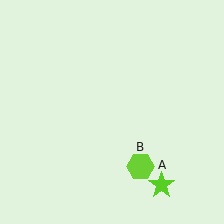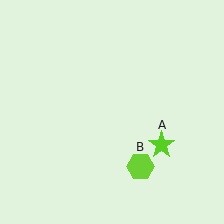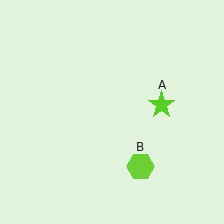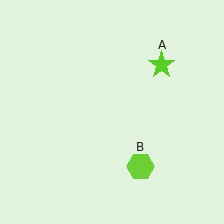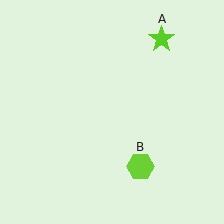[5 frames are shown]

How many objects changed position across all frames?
1 object changed position: lime star (object A).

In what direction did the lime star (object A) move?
The lime star (object A) moved up.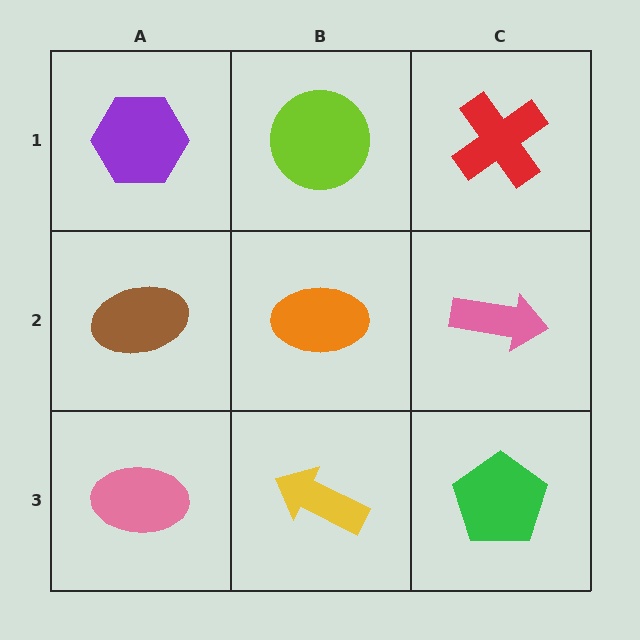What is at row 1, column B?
A lime circle.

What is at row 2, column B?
An orange ellipse.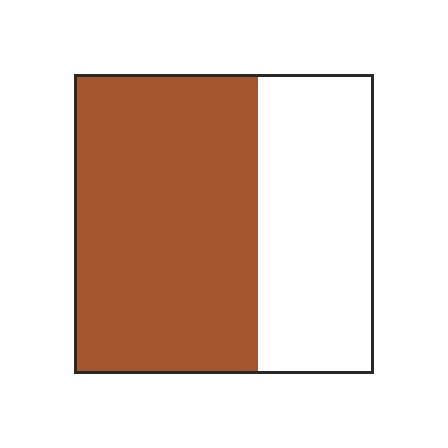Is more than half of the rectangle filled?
Yes.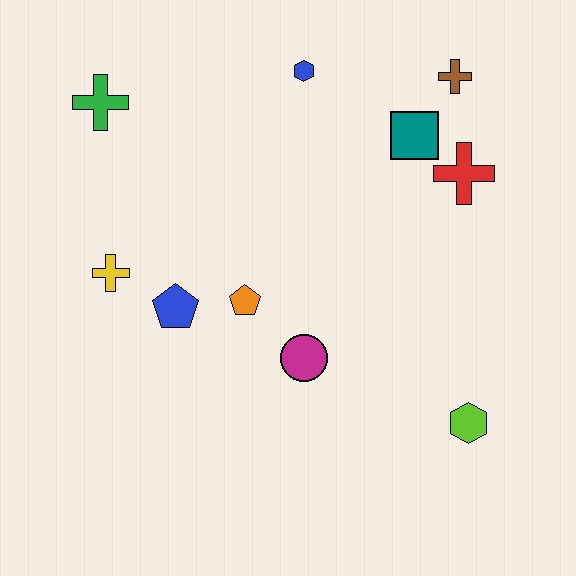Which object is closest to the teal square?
The red cross is closest to the teal square.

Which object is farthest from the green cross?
The lime hexagon is farthest from the green cross.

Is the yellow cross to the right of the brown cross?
No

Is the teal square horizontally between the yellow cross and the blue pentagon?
No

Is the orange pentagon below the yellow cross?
Yes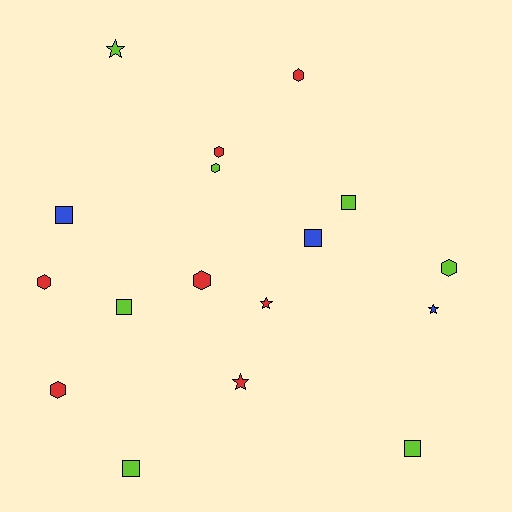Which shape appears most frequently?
Hexagon, with 7 objects.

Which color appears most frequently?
Lime, with 7 objects.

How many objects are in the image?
There are 17 objects.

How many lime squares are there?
There are 4 lime squares.